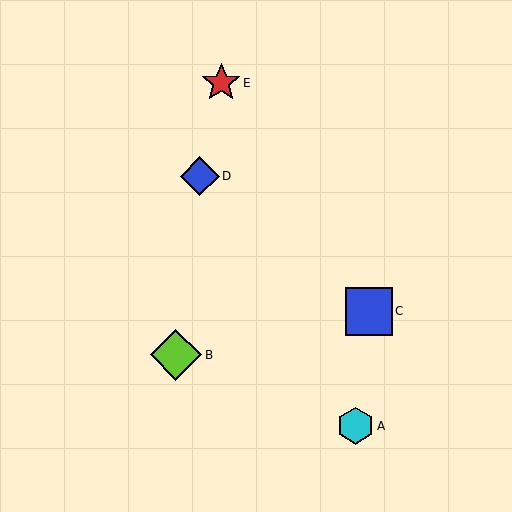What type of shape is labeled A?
Shape A is a cyan hexagon.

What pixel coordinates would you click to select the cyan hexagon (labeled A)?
Click at (355, 426) to select the cyan hexagon A.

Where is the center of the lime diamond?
The center of the lime diamond is at (176, 355).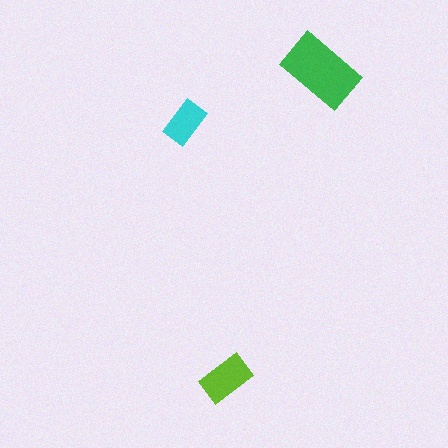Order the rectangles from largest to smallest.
the green one, the lime one, the cyan one.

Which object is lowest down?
The lime rectangle is bottommost.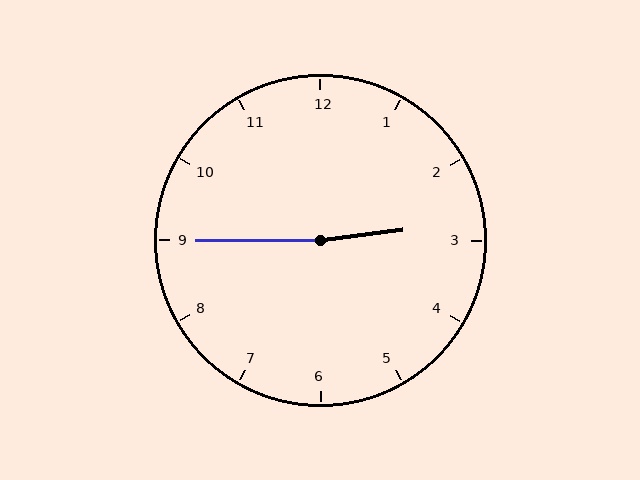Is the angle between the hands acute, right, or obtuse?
It is obtuse.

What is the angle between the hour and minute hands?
Approximately 172 degrees.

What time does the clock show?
2:45.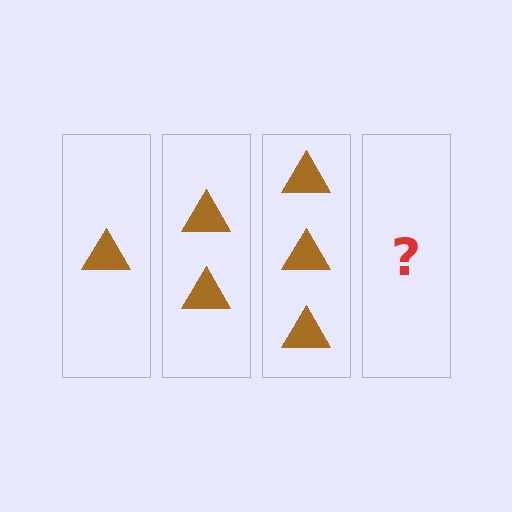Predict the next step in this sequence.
The next step is 4 triangles.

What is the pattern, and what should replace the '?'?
The pattern is that each step adds one more triangle. The '?' should be 4 triangles.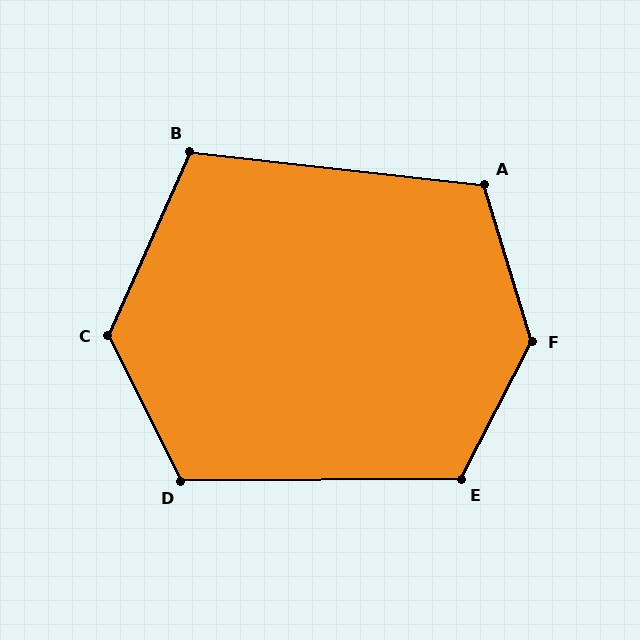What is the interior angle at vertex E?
Approximately 118 degrees (obtuse).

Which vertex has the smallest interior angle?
B, at approximately 108 degrees.